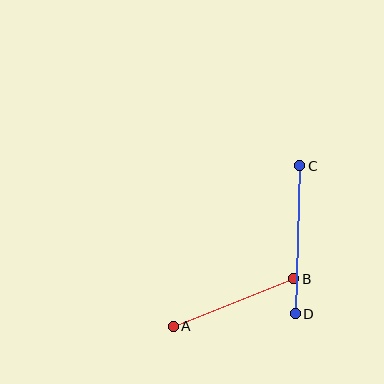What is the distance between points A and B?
The distance is approximately 129 pixels.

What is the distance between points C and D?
The distance is approximately 148 pixels.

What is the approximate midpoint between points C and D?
The midpoint is at approximately (297, 240) pixels.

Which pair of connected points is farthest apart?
Points C and D are farthest apart.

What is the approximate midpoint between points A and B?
The midpoint is at approximately (233, 303) pixels.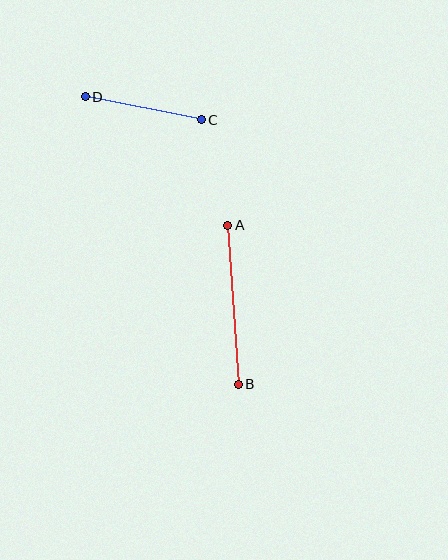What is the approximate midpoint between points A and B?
The midpoint is at approximately (233, 305) pixels.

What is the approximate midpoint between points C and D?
The midpoint is at approximately (143, 108) pixels.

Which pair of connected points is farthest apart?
Points A and B are farthest apart.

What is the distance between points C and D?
The distance is approximately 119 pixels.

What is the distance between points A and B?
The distance is approximately 159 pixels.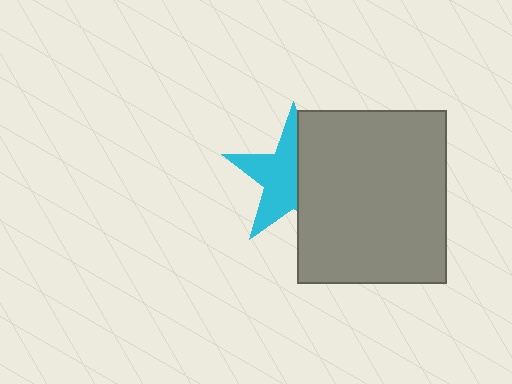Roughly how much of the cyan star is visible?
About half of it is visible (roughly 55%).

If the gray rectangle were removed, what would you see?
You would see the complete cyan star.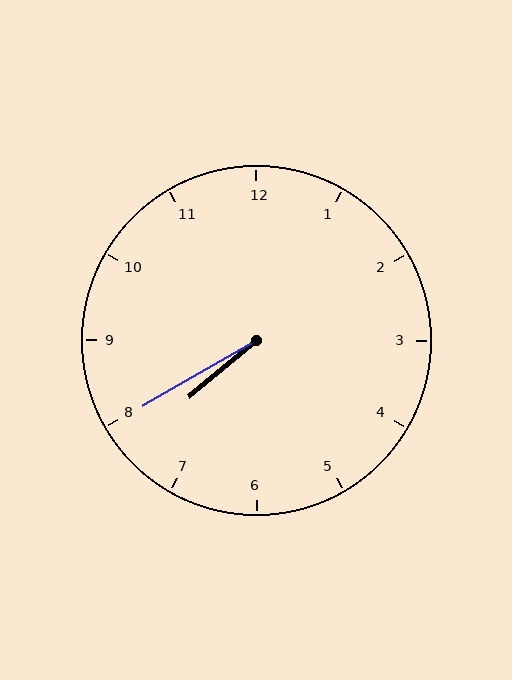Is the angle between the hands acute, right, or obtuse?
It is acute.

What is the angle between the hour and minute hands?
Approximately 10 degrees.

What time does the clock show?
7:40.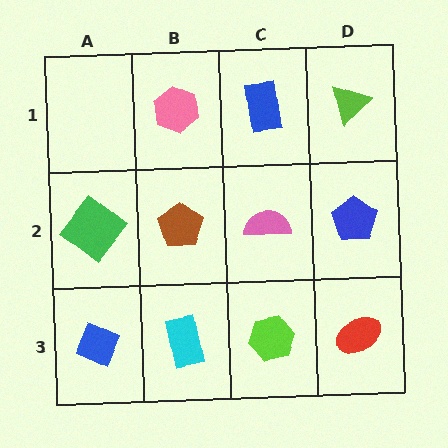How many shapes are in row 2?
4 shapes.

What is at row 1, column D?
A lime triangle.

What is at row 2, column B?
A brown pentagon.